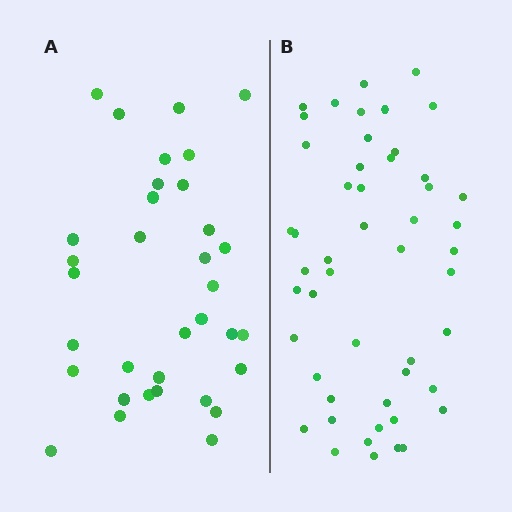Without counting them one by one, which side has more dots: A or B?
Region B (the right region) has more dots.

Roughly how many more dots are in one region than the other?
Region B has approximately 15 more dots than region A.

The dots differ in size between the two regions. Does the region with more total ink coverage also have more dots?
No. Region A has more total ink coverage because its dots are larger, but region B actually contains more individual dots. Total area can be misleading — the number of items is what matters here.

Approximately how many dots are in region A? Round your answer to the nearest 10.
About 30 dots. (The exact count is 34, which rounds to 30.)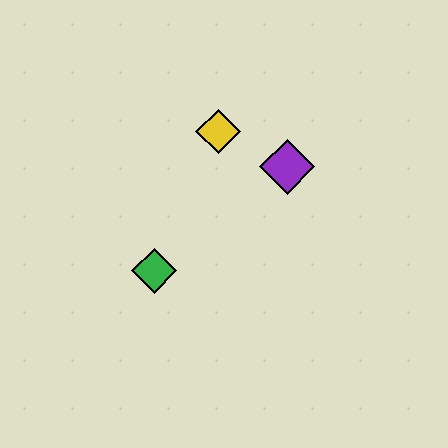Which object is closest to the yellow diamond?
The purple diamond is closest to the yellow diamond.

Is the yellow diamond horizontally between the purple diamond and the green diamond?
Yes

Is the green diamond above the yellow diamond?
No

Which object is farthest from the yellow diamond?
The green diamond is farthest from the yellow diamond.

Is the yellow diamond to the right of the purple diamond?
No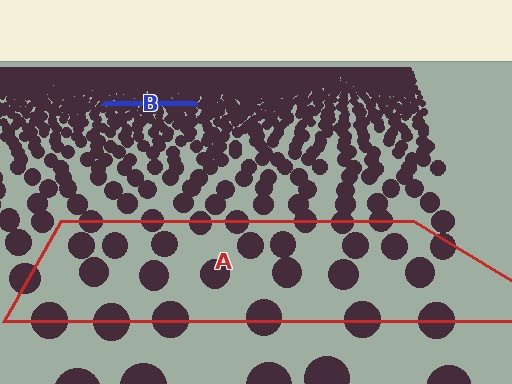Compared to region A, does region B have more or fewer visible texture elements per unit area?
Region B has more texture elements per unit area — they are packed more densely because it is farther away.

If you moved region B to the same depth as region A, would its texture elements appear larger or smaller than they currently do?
They would appear larger. At a closer depth, the same texture elements are projected at a bigger on-screen size.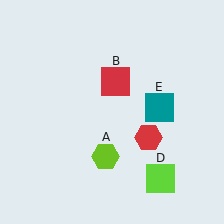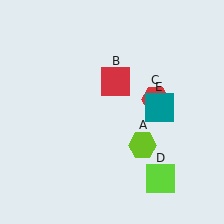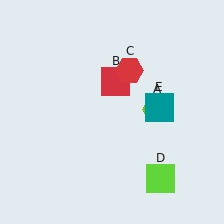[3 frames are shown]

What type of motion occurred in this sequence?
The lime hexagon (object A), red hexagon (object C) rotated counterclockwise around the center of the scene.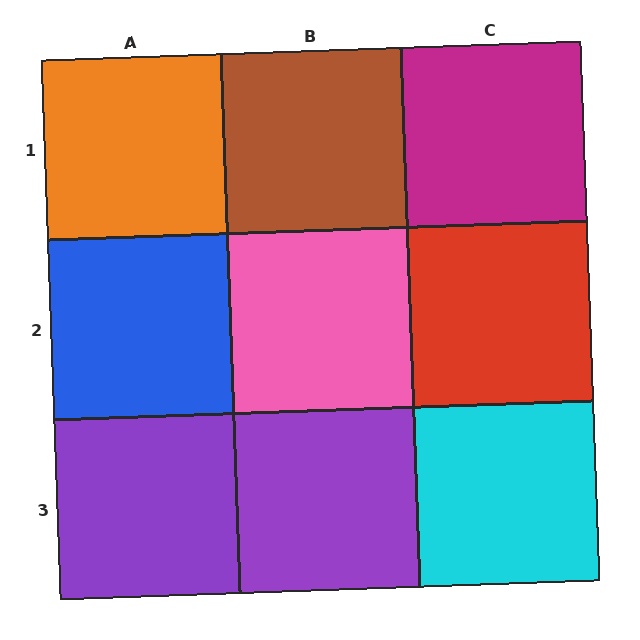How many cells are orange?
1 cell is orange.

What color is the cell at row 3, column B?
Purple.